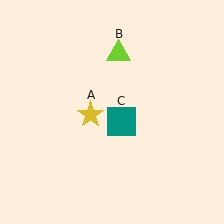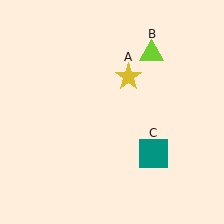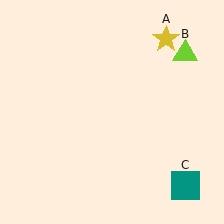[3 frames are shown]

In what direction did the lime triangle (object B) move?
The lime triangle (object B) moved right.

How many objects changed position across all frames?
3 objects changed position: yellow star (object A), lime triangle (object B), teal square (object C).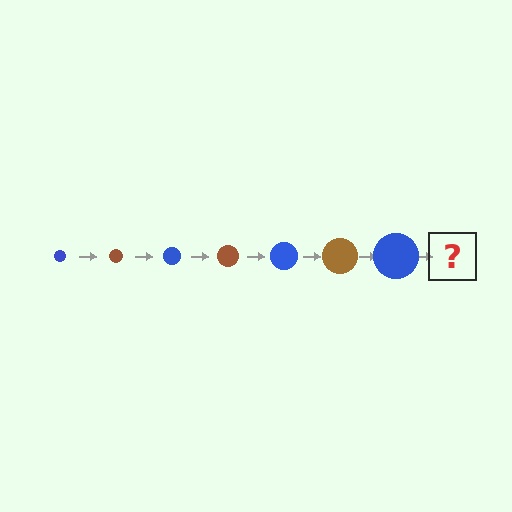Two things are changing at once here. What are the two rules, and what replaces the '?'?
The two rules are that the circle grows larger each step and the color cycles through blue and brown. The '?' should be a brown circle, larger than the previous one.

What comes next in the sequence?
The next element should be a brown circle, larger than the previous one.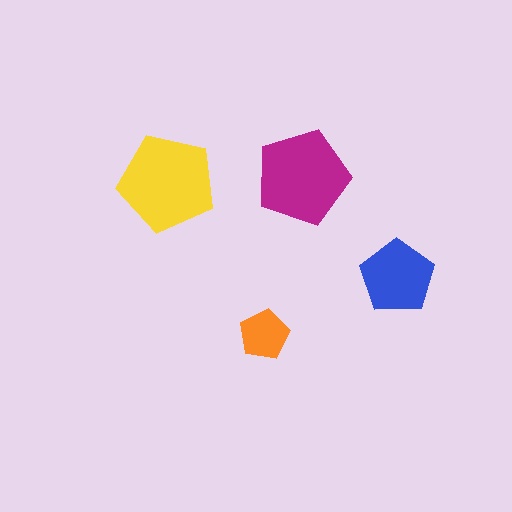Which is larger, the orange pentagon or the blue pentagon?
The blue one.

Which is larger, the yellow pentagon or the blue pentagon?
The yellow one.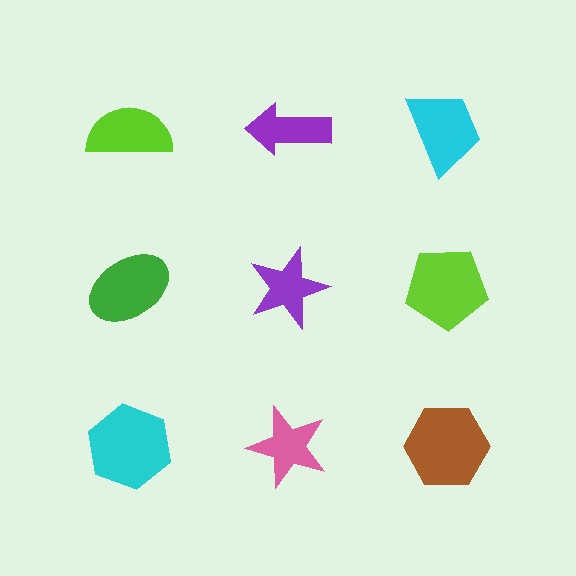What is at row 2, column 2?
A purple star.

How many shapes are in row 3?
3 shapes.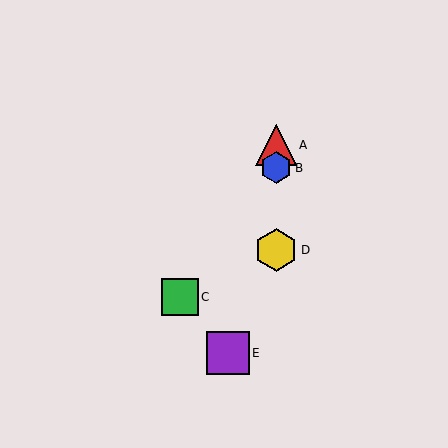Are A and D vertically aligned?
Yes, both are at x≈276.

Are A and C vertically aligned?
No, A is at x≈276 and C is at x≈180.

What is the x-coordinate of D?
Object D is at x≈276.